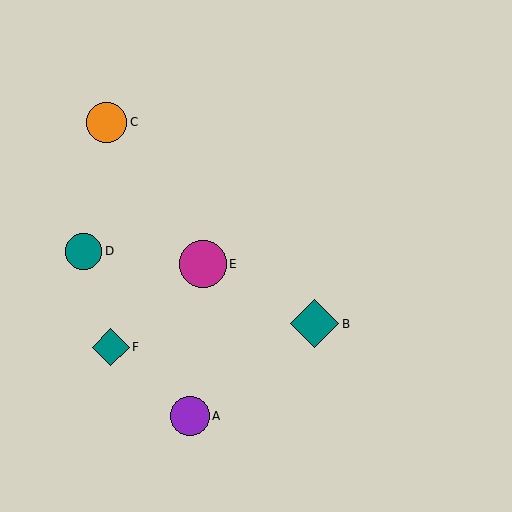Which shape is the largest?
The teal diamond (labeled B) is the largest.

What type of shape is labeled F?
Shape F is a teal diamond.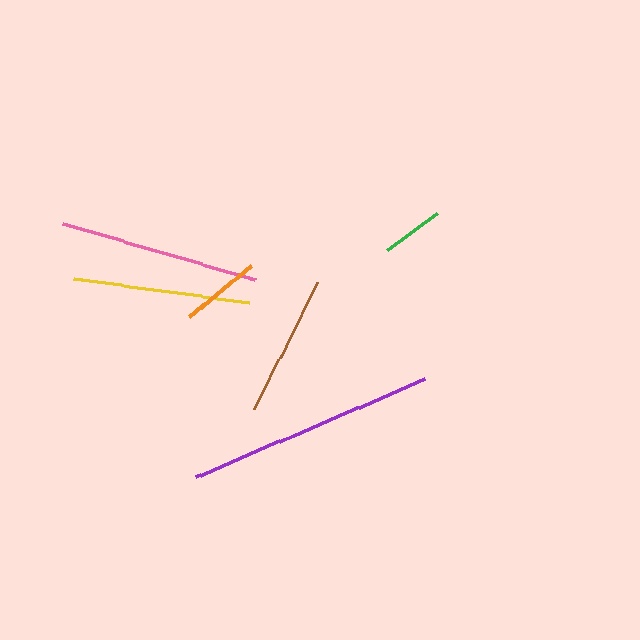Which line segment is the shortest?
The green line is the shortest at approximately 62 pixels.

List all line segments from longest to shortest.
From longest to shortest: purple, pink, yellow, brown, orange, green.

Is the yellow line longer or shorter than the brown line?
The yellow line is longer than the brown line.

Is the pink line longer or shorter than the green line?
The pink line is longer than the green line.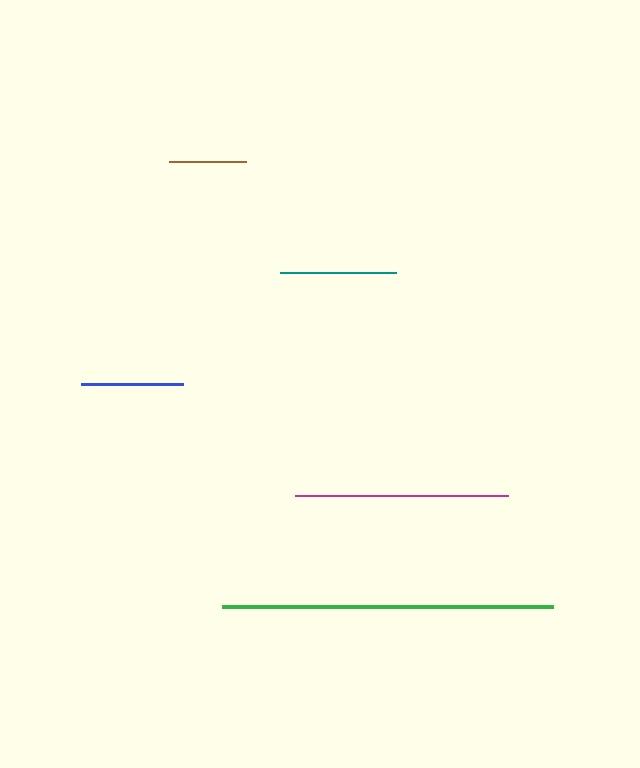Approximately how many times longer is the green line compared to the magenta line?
The green line is approximately 1.6 times the length of the magenta line.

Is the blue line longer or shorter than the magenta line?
The magenta line is longer than the blue line.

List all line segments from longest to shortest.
From longest to shortest: green, magenta, teal, blue, brown.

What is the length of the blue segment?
The blue segment is approximately 101 pixels long.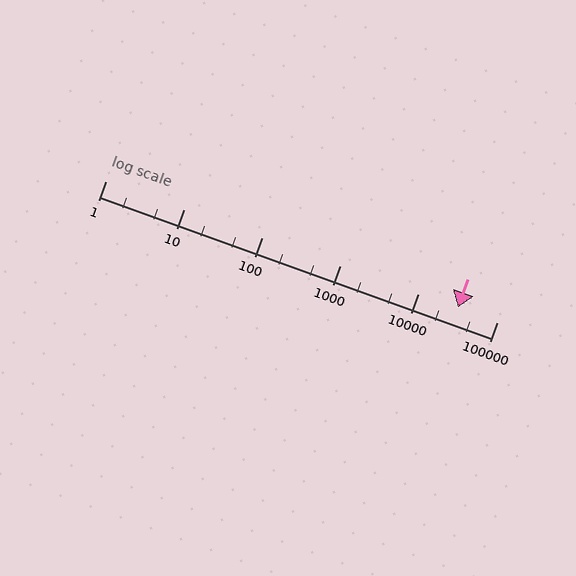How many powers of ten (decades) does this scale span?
The scale spans 5 decades, from 1 to 100000.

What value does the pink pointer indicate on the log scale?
The pointer indicates approximately 32000.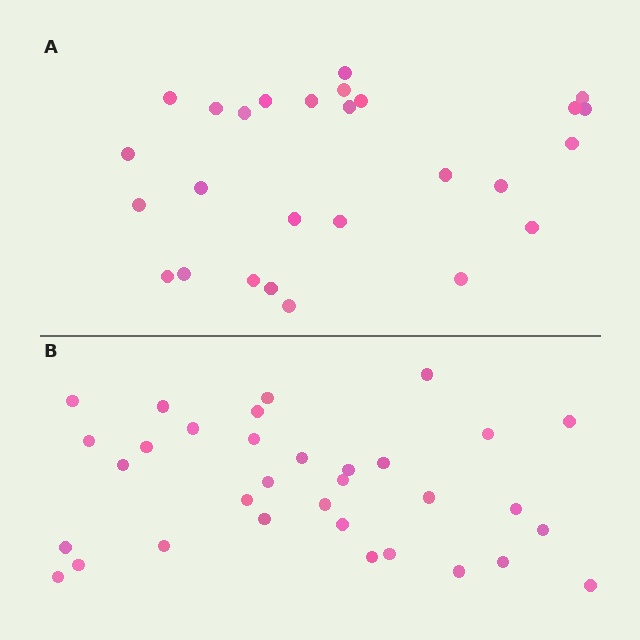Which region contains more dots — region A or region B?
Region B (the bottom region) has more dots.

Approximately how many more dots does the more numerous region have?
Region B has about 6 more dots than region A.